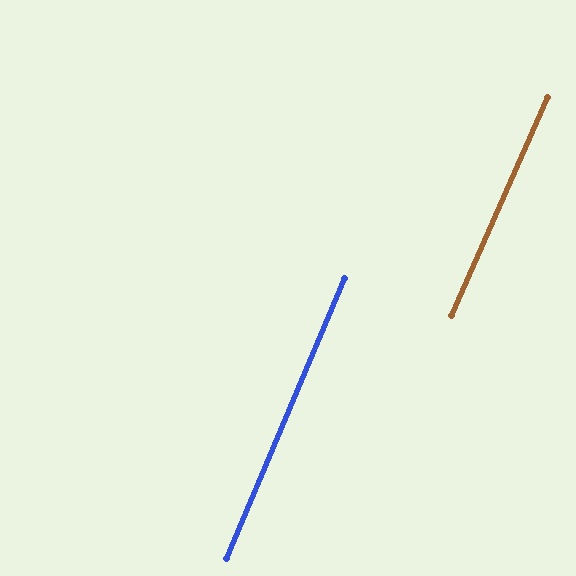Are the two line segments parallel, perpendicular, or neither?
Parallel — their directions differ by only 1.1°.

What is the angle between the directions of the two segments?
Approximately 1 degree.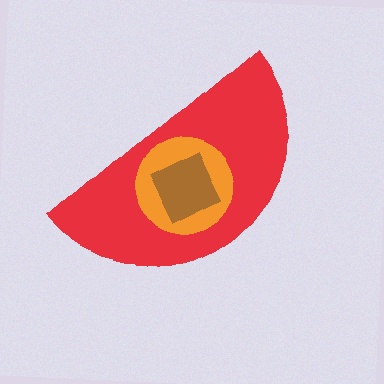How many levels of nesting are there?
3.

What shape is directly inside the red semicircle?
The orange circle.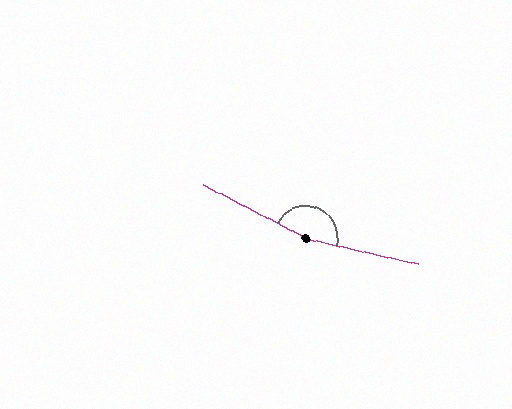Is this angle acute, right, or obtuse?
It is obtuse.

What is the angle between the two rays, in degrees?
Approximately 166 degrees.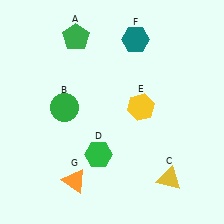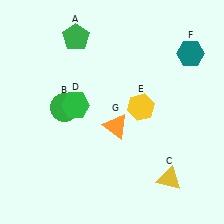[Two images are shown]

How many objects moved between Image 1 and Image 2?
3 objects moved between the two images.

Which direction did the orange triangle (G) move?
The orange triangle (G) moved up.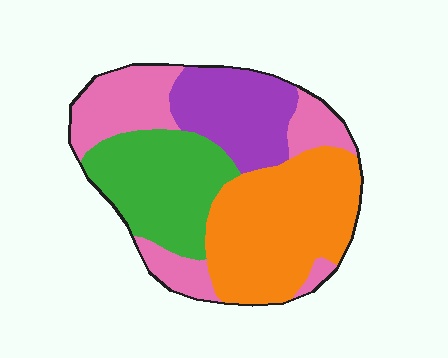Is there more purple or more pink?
Pink.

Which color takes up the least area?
Purple, at roughly 20%.